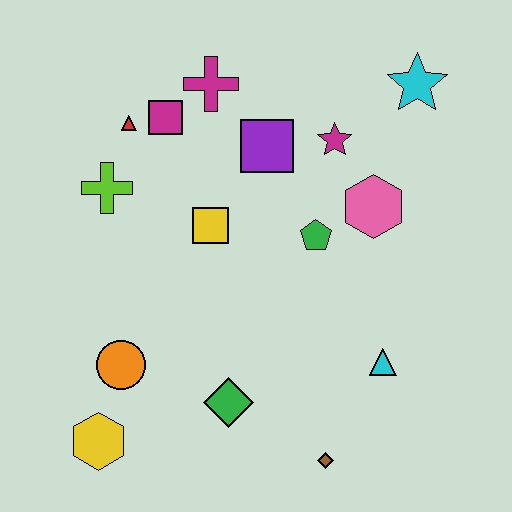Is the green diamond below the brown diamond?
No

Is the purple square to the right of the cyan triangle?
No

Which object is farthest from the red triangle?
The brown diamond is farthest from the red triangle.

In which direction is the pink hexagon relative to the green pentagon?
The pink hexagon is to the right of the green pentagon.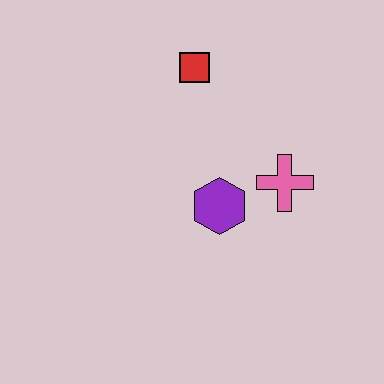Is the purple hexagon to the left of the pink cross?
Yes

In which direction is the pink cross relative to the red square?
The pink cross is below the red square.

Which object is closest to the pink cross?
The purple hexagon is closest to the pink cross.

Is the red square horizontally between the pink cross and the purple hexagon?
No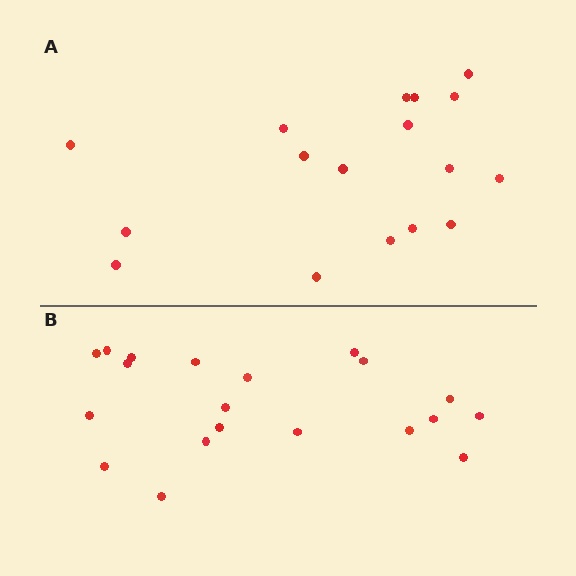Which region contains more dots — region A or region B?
Region B (the bottom region) has more dots.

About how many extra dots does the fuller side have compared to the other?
Region B has just a few more — roughly 2 or 3 more dots than region A.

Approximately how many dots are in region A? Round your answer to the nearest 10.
About 20 dots. (The exact count is 17, which rounds to 20.)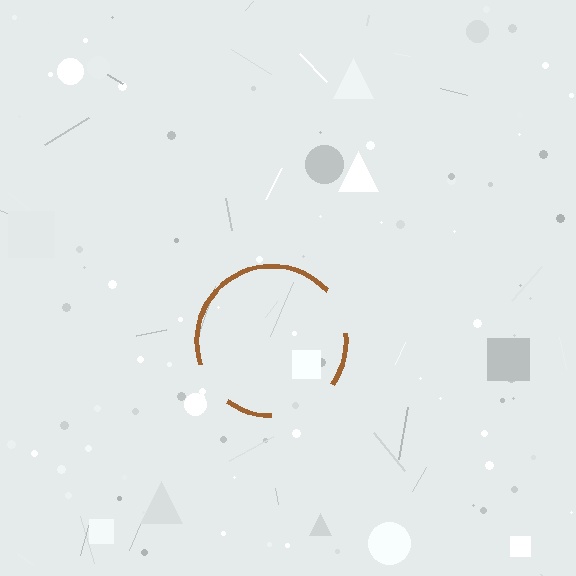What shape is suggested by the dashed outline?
The dashed outline suggests a circle.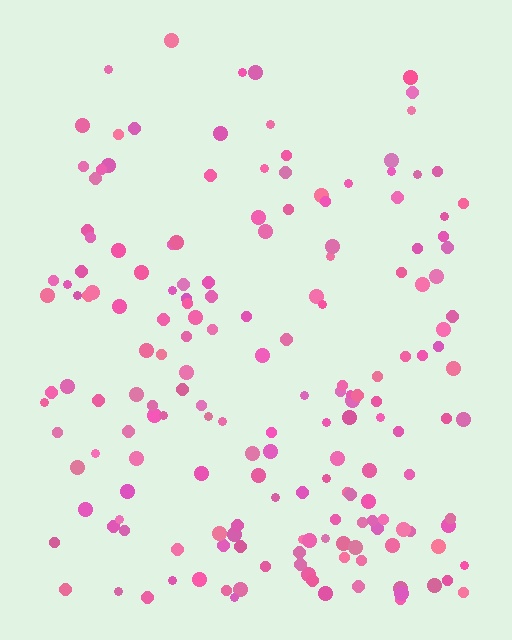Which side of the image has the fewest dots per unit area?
The top.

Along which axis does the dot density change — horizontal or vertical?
Vertical.